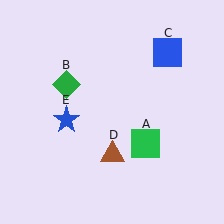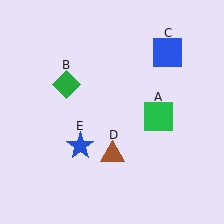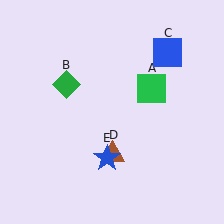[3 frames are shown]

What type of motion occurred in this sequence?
The green square (object A), blue star (object E) rotated counterclockwise around the center of the scene.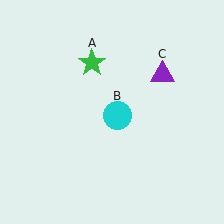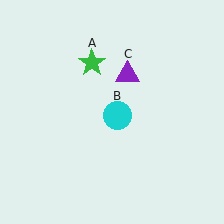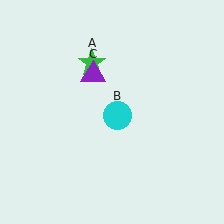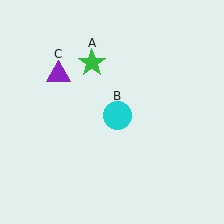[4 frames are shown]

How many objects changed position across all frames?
1 object changed position: purple triangle (object C).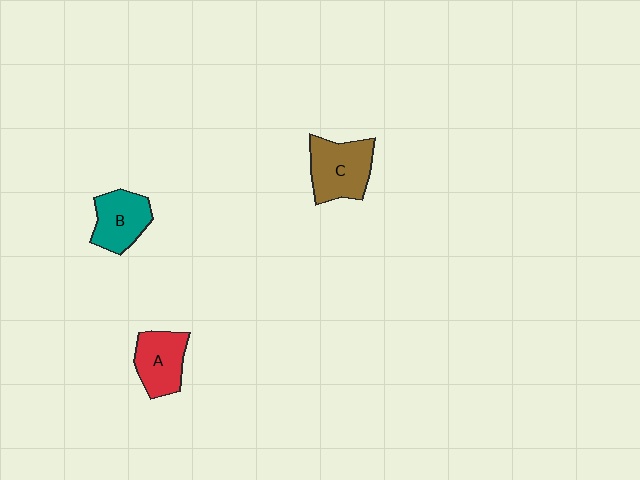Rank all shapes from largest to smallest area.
From largest to smallest: C (brown), A (red), B (teal).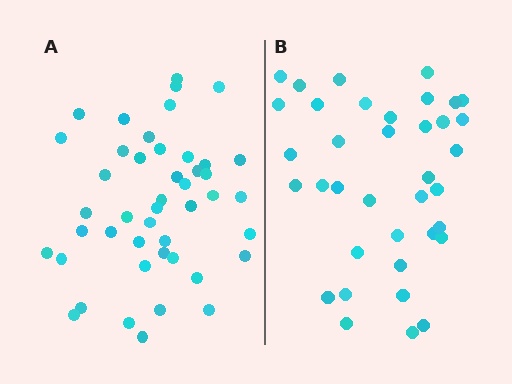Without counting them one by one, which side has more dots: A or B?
Region A (the left region) has more dots.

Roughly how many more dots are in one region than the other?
Region A has roughly 8 or so more dots than region B.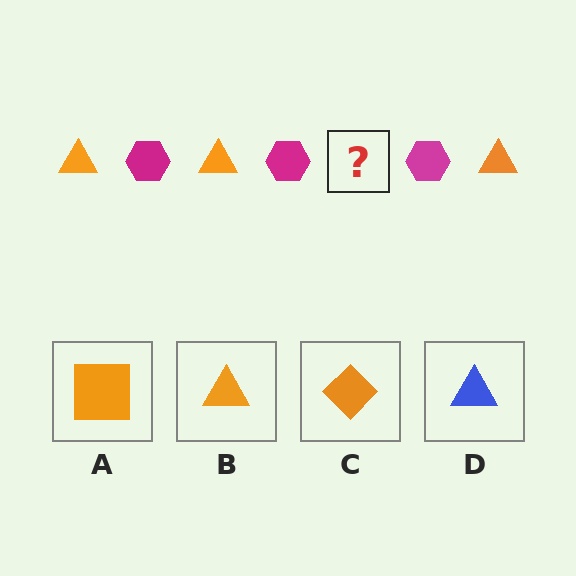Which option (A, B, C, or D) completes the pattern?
B.